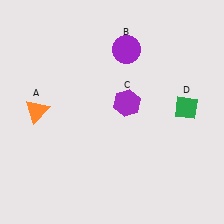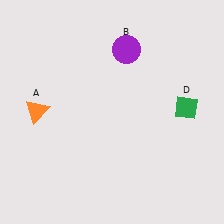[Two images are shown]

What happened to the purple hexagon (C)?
The purple hexagon (C) was removed in Image 2. It was in the top-right area of Image 1.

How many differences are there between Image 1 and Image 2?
There is 1 difference between the two images.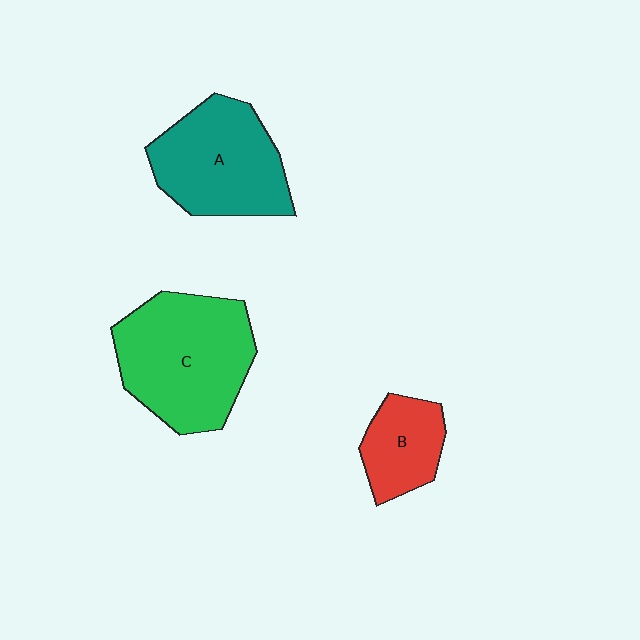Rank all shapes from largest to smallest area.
From largest to smallest: C (green), A (teal), B (red).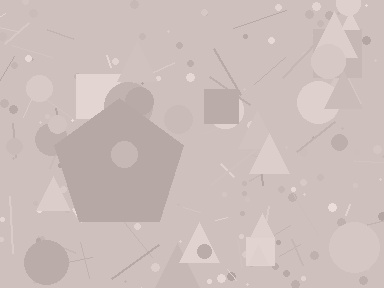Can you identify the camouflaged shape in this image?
The camouflaged shape is a pentagon.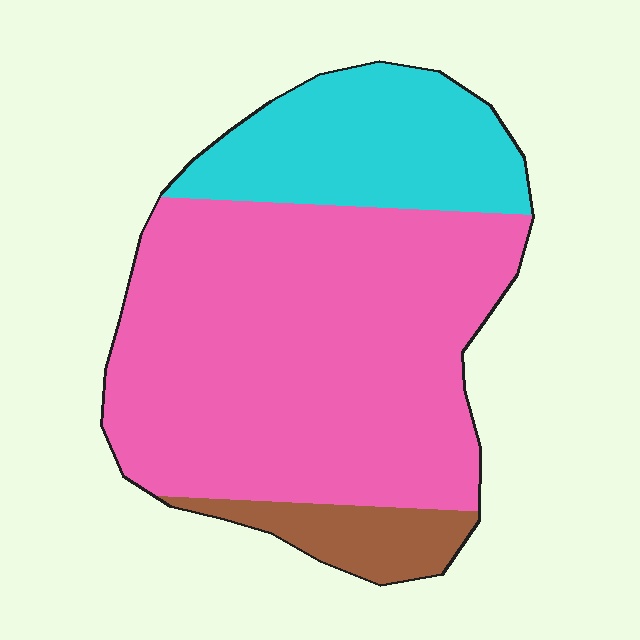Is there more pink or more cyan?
Pink.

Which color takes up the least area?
Brown, at roughly 10%.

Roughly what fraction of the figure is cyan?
Cyan covers roughly 25% of the figure.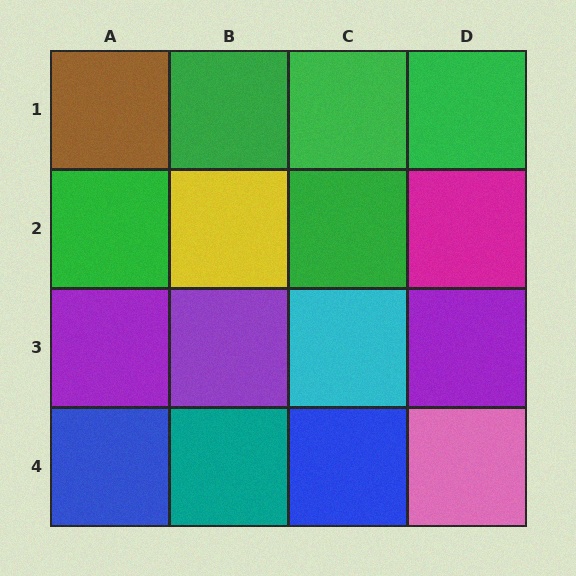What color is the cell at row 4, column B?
Teal.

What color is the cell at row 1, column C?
Green.